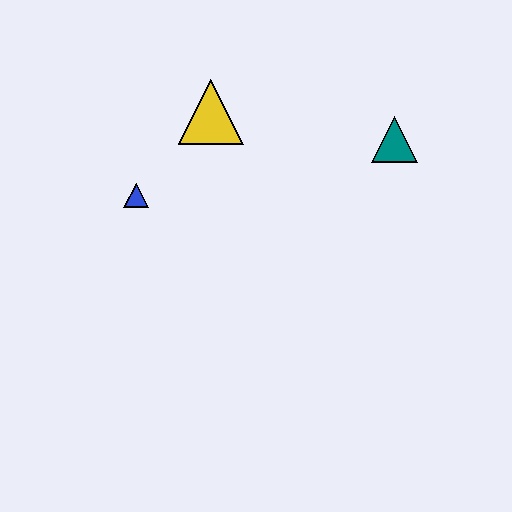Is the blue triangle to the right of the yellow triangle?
No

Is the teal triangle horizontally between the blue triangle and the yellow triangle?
No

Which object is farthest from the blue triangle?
The teal triangle is farthest from the blue triangle.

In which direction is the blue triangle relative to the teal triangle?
The blue triangle is to the left of the teal triangle.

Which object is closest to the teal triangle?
The yellow triangle is closest to the teal triangle.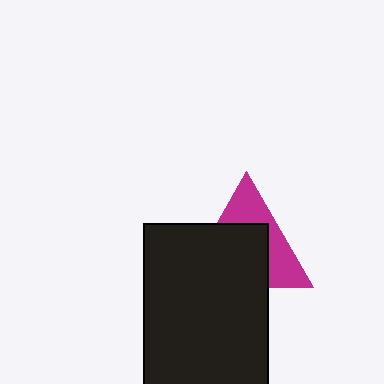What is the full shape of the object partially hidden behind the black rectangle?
The partially hidden object is a magenta triangle.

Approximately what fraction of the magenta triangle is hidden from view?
Roughly 58% of the magenta triangle is hidden behind the black rectangle.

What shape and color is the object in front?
The object in front is a black rectangle.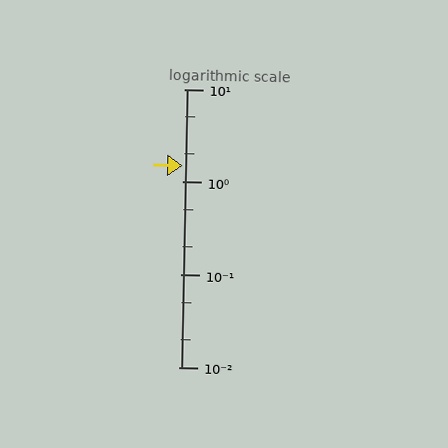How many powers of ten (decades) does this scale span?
The scale spans 3 decades, from 0.01 to 10.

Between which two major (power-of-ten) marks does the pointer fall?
The pointer is between 1 and 10.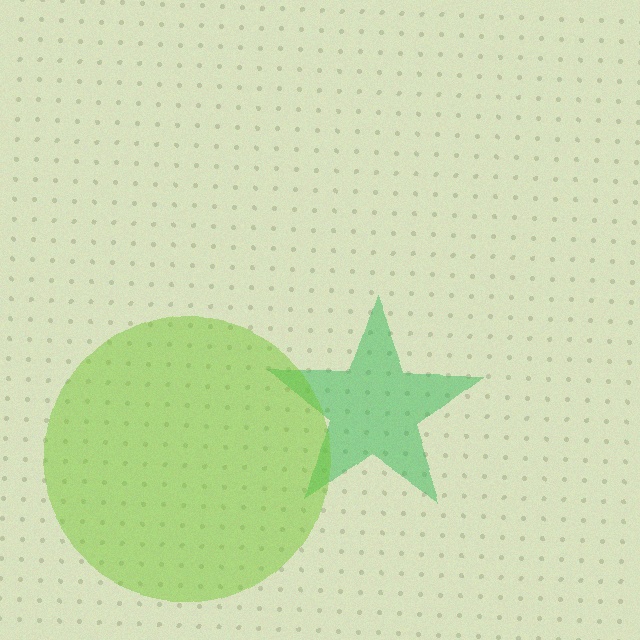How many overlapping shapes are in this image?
There are 2 overlapping shapes in the image.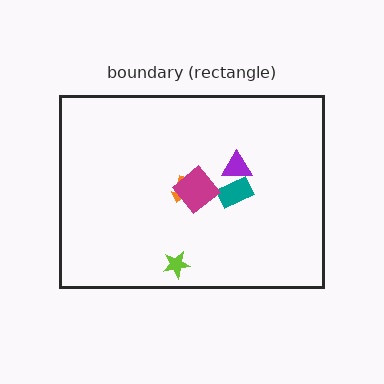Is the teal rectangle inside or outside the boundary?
Inside.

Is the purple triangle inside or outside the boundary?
Inside.